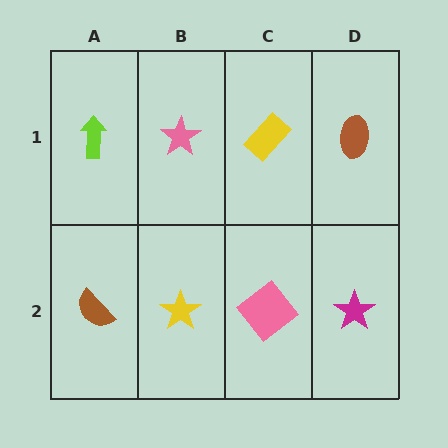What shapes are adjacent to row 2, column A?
A lime arrow (row 1, column A), a yellow star (row 2, column B).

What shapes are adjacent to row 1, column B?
A yellow star (row 2, column B), a lime arrow (row 1, column A), a yellow rectangle (row 1, column C).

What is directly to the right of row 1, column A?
A pink star.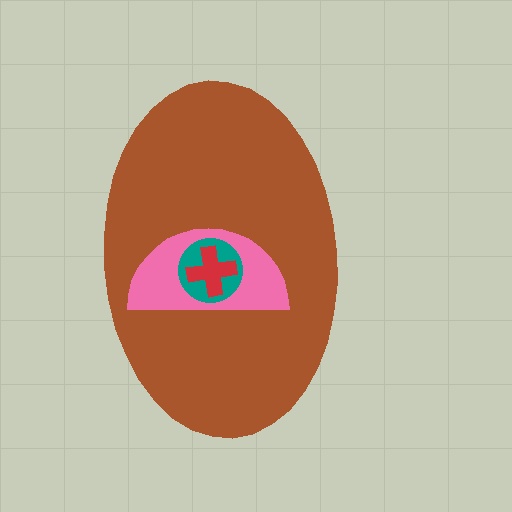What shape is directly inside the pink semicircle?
The teal circle.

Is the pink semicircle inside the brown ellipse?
Yes.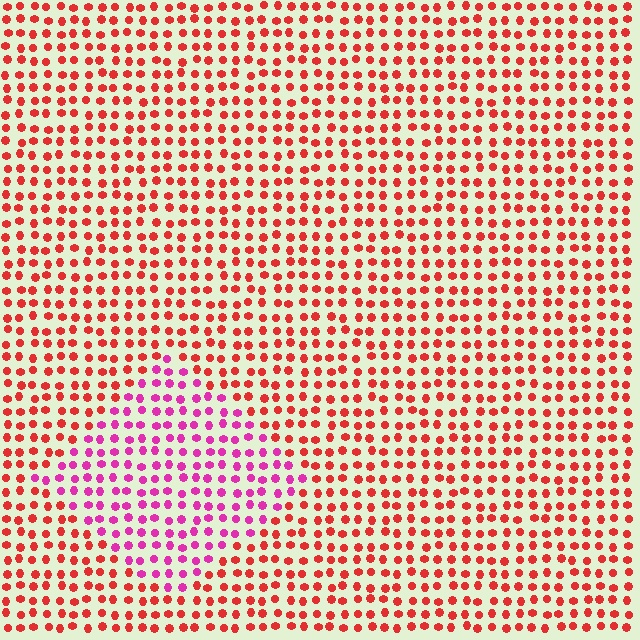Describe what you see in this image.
The image is filled with small red elements in a uniform arrangement. A diamond-shaped region is visible where the elements are tinted to a slightly different hue, forming a subtle color boundary.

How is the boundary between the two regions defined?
The boundary is defined purely by a slight shift in hue (about 43 degrees). Spacing, size, and orientation are identical on both sides.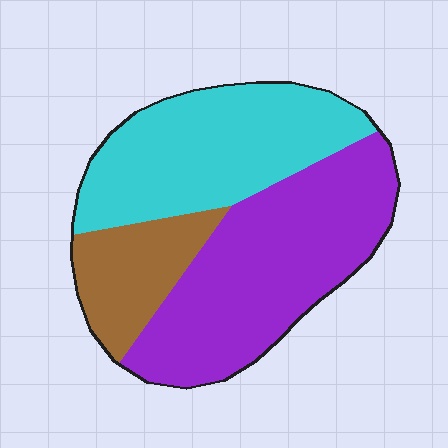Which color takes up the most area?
Purple, at roughly 45%.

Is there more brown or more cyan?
Cyan.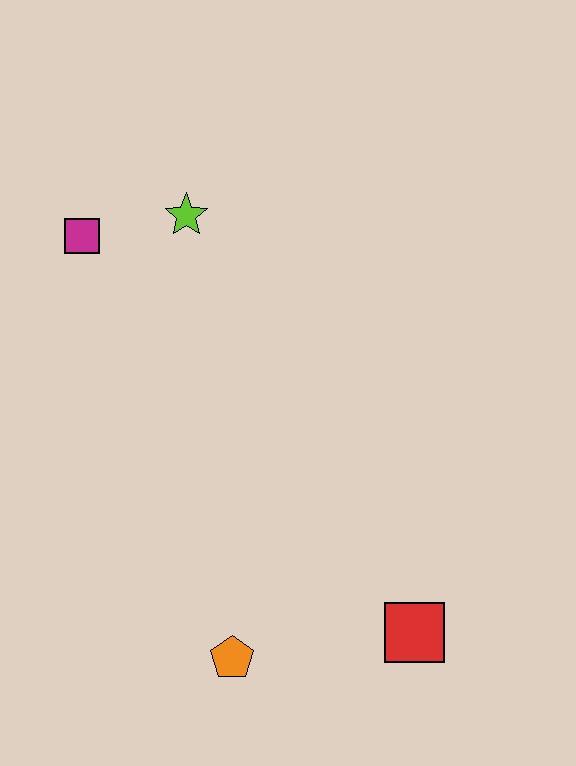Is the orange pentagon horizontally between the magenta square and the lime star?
No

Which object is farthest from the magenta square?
The red square is farthest from the magenta square.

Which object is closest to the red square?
The orange pentagon is closest to the red square.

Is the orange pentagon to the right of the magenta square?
Yes